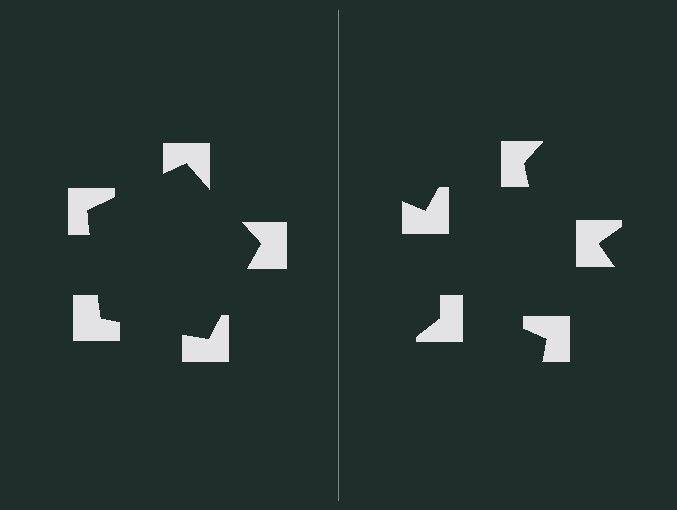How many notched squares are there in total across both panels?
10 — 5 on each side.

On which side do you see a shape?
An illusory pentagon appears on the left side. On the right side the wedge cuts are rotated, so no coherent shape forms.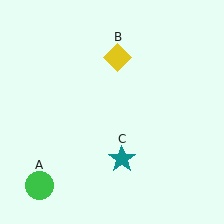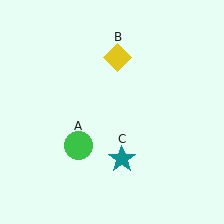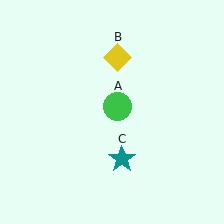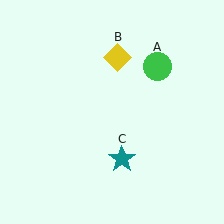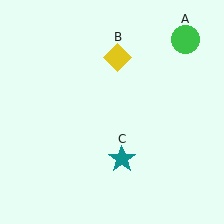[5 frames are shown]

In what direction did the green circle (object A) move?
The green circle (object A) moved up and to the right.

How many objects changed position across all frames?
1 object changed position: green circle (object A).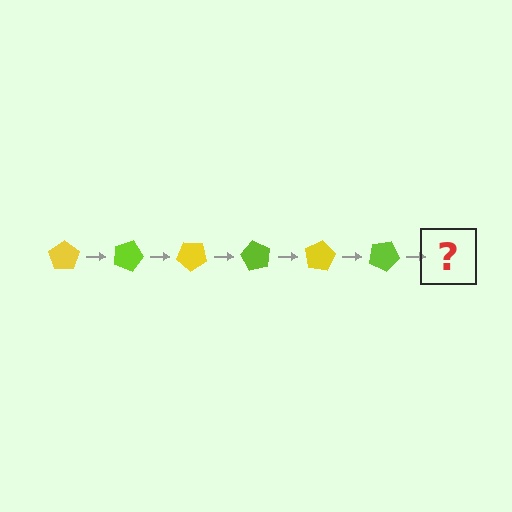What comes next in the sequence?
The next element should be a yellow pentagon, rotated 120 degrees from the start.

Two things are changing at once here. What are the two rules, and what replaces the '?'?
The two rules are that it rotates 20 degrees each step and the color cycles through yellow and lime. The '?' should be a yellow pentagon, rotated 120 degrees from the start.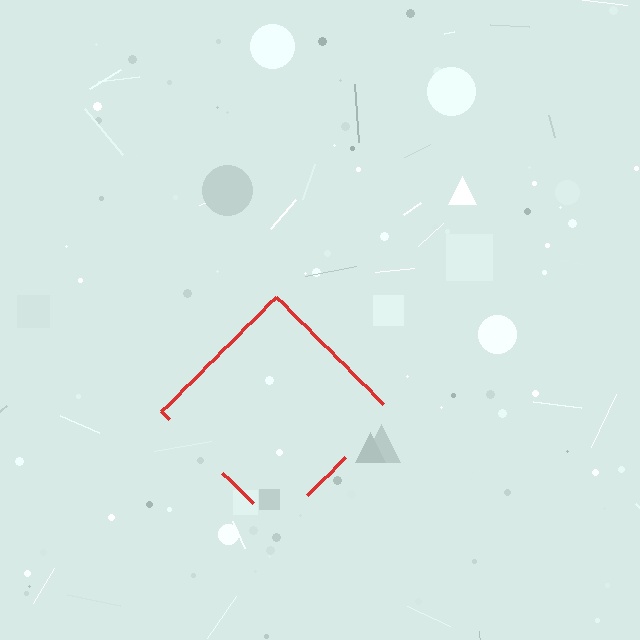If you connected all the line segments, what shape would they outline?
They would outline a diamond.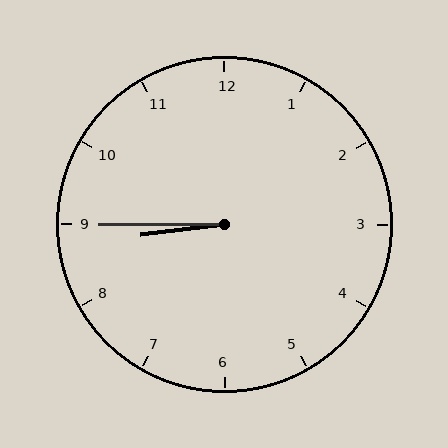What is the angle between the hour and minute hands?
Approximately 8 degrees.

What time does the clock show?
8:45.